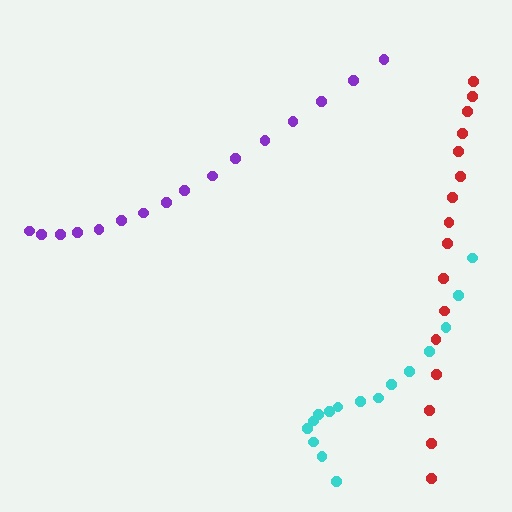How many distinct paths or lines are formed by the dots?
There are 3 distinct paths.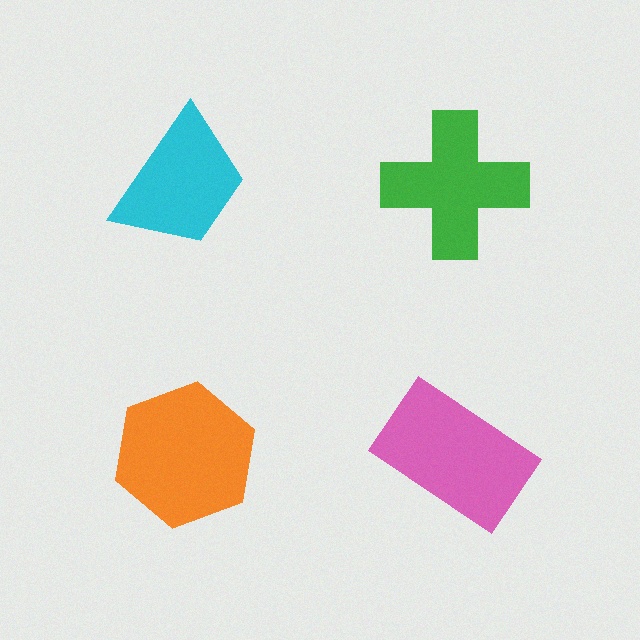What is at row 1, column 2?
A green cross.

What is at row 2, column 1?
An orange hexagon.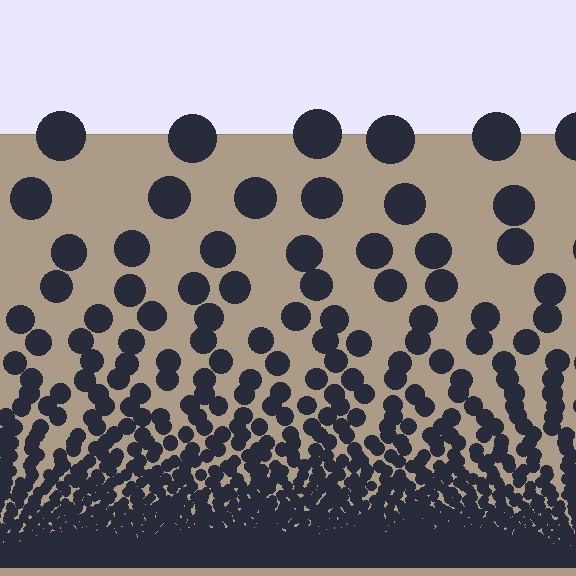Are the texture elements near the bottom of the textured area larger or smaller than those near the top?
Smaller. The gradient is inverted — elements near the bottom are smaller and denser.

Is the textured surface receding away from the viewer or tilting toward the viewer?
The surface appears to tilt toward the viewer. Texture elements get larger and sparser toward the top.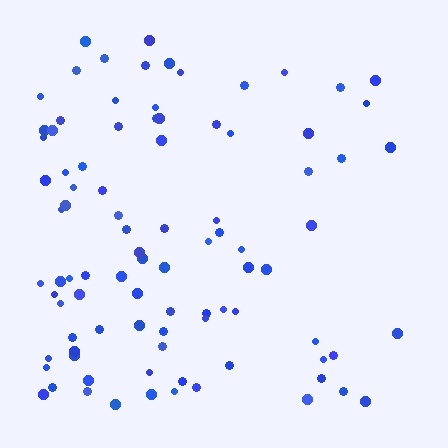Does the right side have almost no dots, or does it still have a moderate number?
Still a moderate number, just noticeably fewer than the left.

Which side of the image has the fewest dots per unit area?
The right.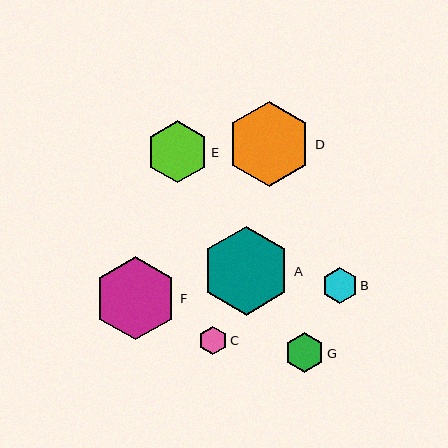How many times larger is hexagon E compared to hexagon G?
Hexagon E is approximately 1.6 times the size of hexagon G.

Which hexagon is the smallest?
Hexagon C is the smallest with a size of approximately 28 pixels.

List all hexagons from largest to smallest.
From largest to smallest: A, D, F, E, G, B, C.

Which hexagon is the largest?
Hexagon A is the largest with a size of approximately 89 pixels.